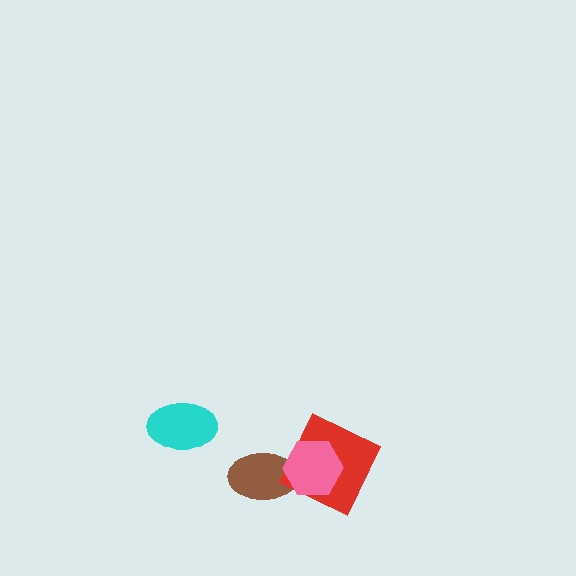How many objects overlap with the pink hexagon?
2 objects overlap with the pink hexagon.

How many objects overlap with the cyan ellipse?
0 objects overlap with the cyan ellipse.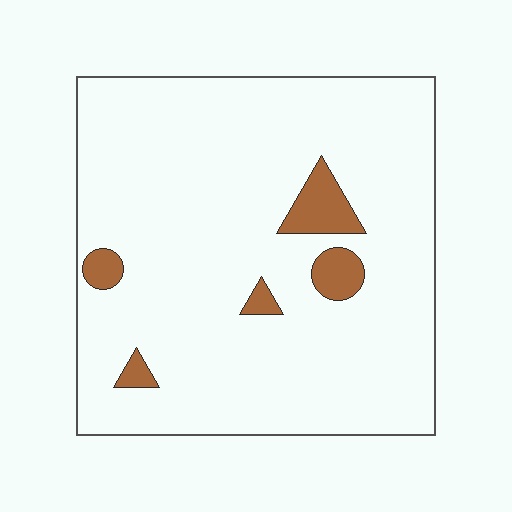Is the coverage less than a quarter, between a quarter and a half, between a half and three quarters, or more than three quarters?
Less than a quarter.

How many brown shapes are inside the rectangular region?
5.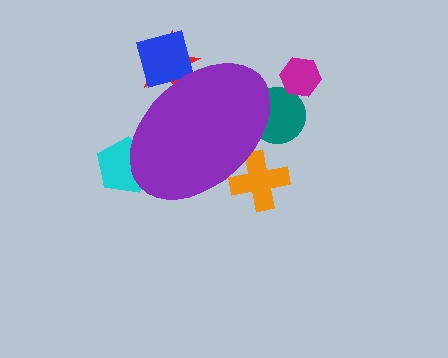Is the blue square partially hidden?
Yes, the blue square is partially hidden behind the purple ellipse.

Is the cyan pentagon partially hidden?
Yes, the cyan pentagon is partially hidden behind the purple ellipse.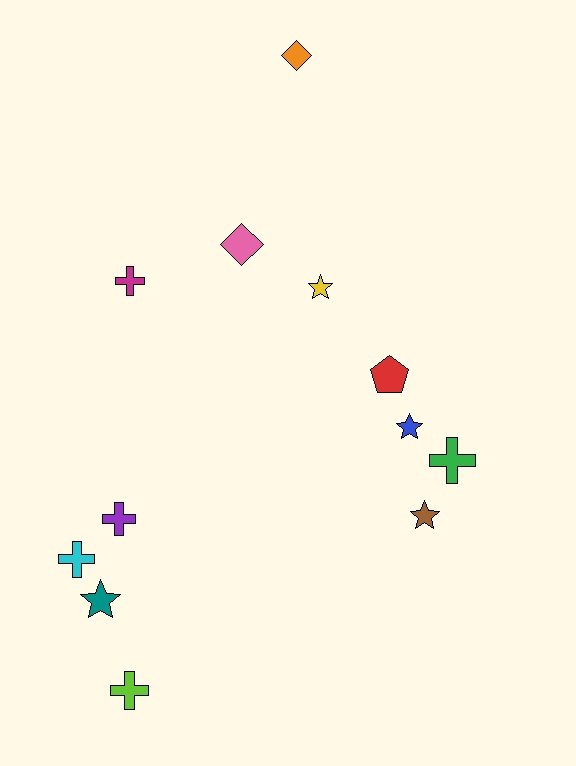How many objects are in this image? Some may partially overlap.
There are 12 objects.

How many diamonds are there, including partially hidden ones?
There are 2 diamonds.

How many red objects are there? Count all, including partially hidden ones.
There is 1 red object.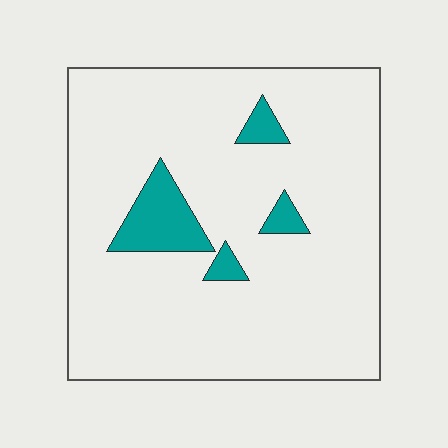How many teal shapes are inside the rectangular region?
4.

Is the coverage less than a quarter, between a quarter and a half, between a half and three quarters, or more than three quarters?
Less than a quarter.